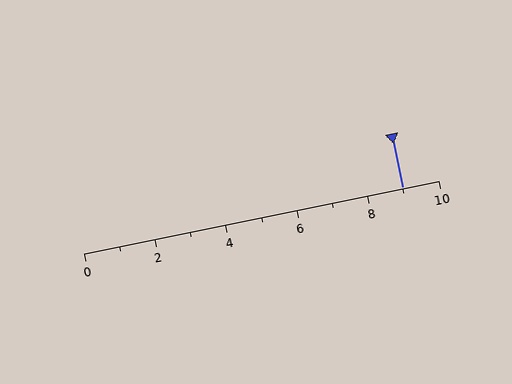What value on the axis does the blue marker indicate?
The marker indicates approximately 9.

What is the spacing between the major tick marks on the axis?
The major ticks are spaced 2 apart.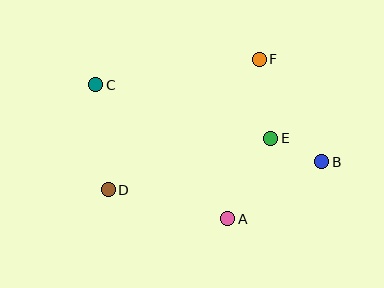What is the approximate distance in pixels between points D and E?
The distance between D and E is approximately 170 pixels.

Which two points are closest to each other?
Points B and E are closest to each other.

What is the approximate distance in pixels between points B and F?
The distance between B and F is approximately 120 pixels.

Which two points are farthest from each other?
Points B and C are farthest from each other.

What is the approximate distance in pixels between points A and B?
The distance between A and B is approximately 110 pixels.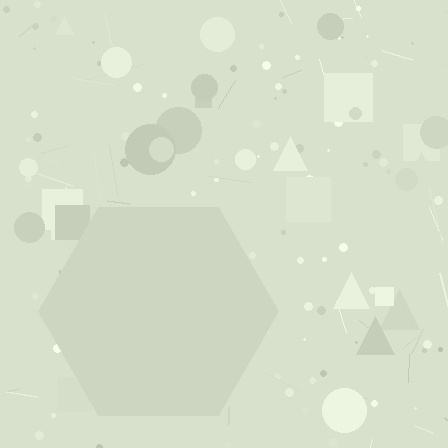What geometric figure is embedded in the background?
A hexagon is embedded in the background.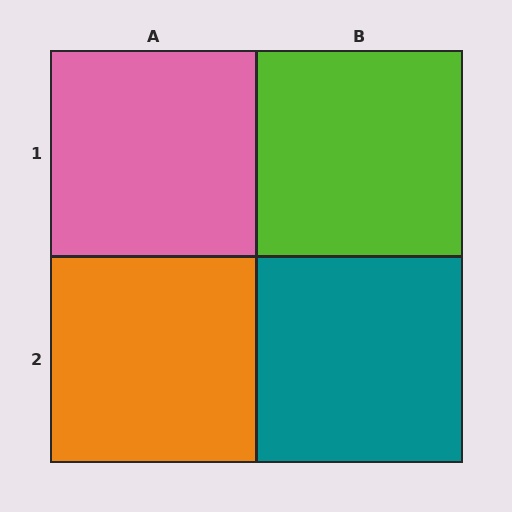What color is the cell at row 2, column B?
Teal.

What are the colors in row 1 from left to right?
Pink, lime.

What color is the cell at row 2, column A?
Orange.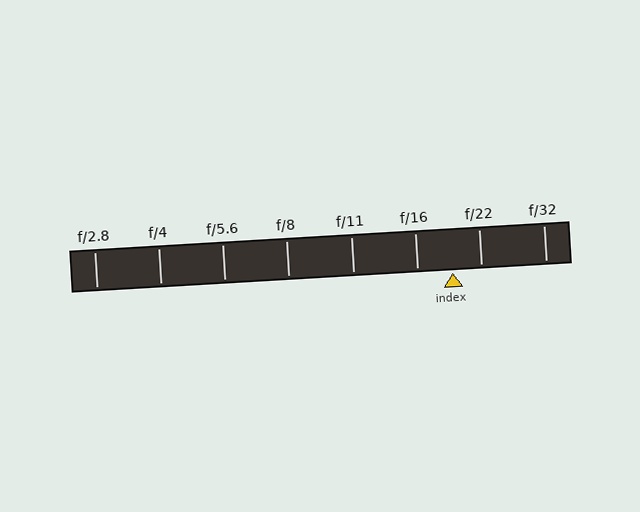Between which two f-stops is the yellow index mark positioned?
The index mark is between f/16 and f/22.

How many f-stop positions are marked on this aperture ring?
There are 8 f-stop positions marked.